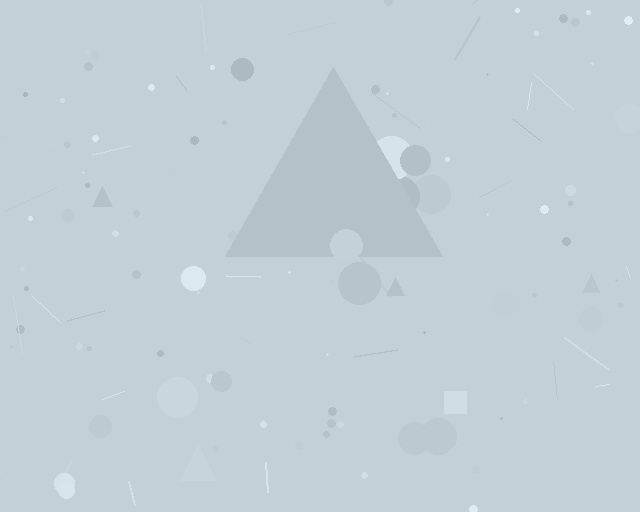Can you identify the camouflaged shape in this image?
The camouflaged shape is a triangle.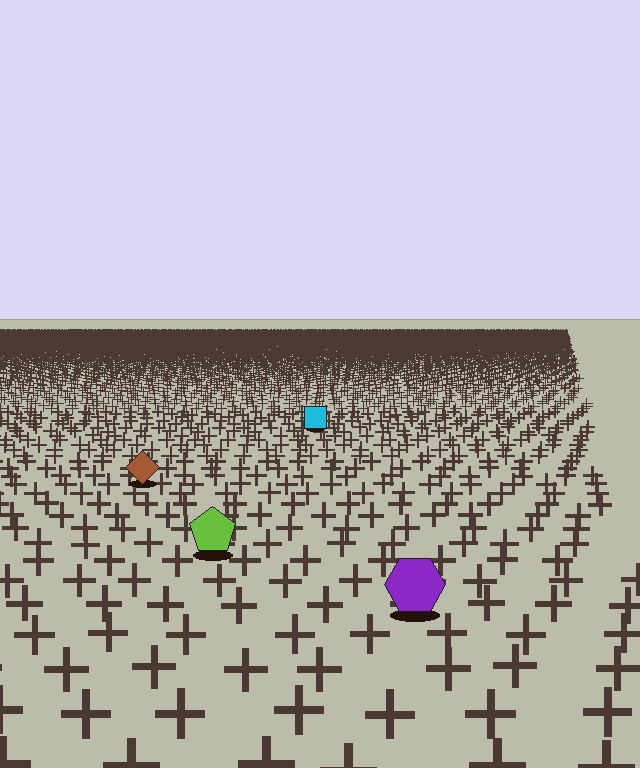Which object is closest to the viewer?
The purple hexagon is closest. The texture marks near it are larger and more spread out.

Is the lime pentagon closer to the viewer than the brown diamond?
Yes. The lime pentagon is closer — you can tell from the texture gradient: the ground texture is coarser near it.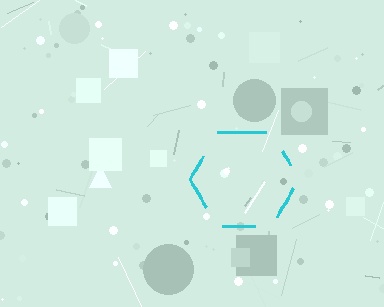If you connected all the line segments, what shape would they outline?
They would outline a hexagon.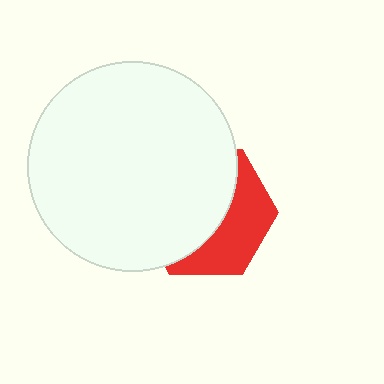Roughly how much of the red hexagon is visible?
A small part of it is visible (roughly 40%).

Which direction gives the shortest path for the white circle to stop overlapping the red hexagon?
Moving left gives the shortest separation.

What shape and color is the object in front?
The object in front is a white circle.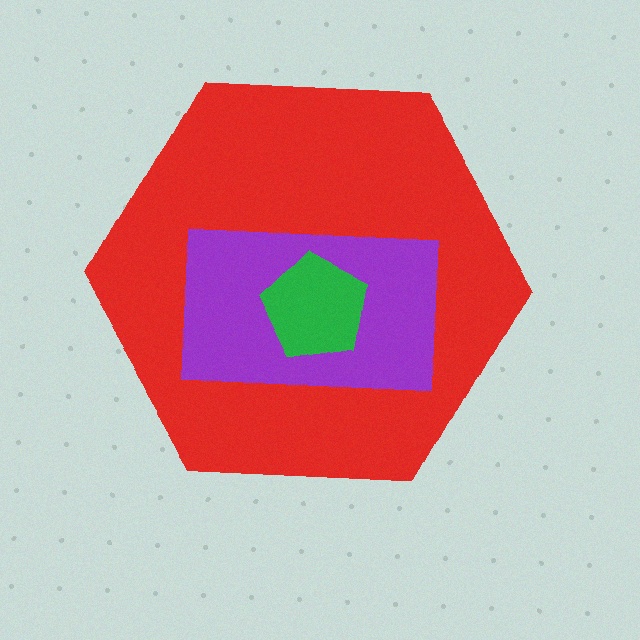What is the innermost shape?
The green pentagon.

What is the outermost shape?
The red hexagon.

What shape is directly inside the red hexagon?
The purple rectangle.